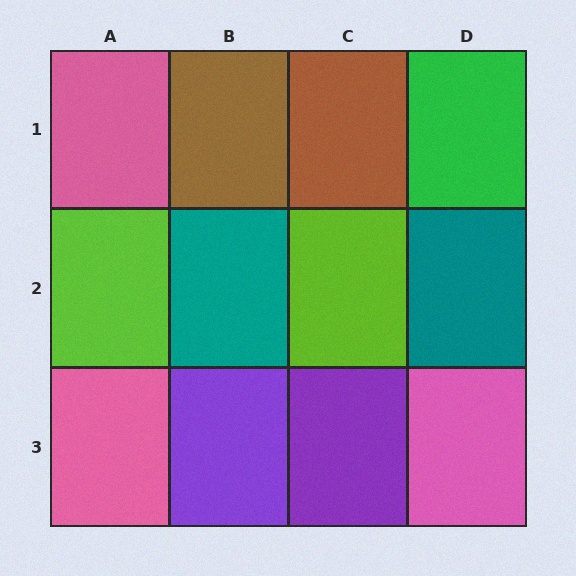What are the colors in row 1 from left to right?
Pink, brown, brown, green.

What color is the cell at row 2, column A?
Lime.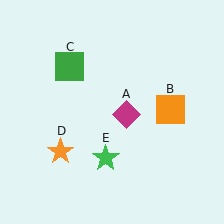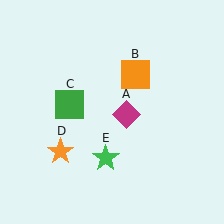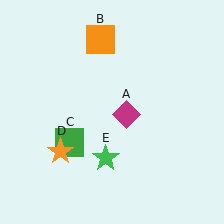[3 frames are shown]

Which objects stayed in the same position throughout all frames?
Magenta diamond (object A) and orange star (object D) and green star (object E) remained stationary.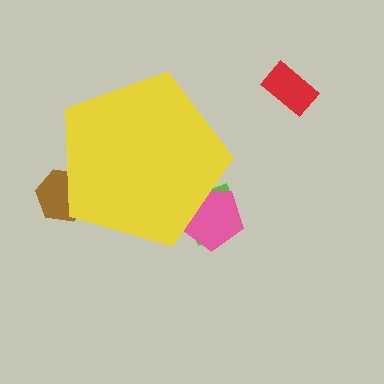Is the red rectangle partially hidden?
No, the red rectangle is fully visible.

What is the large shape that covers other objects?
A yellow pentagon.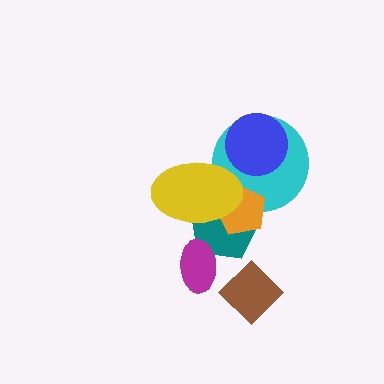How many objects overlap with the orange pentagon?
3 objects overlap with the orange pentagon.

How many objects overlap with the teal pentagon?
4 objects overlap with the teal pentagon.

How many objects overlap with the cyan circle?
4 objects overlap with the cyan circle.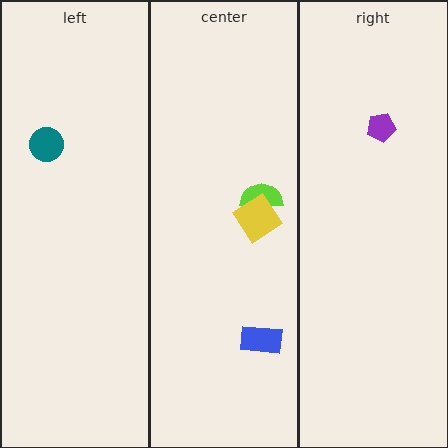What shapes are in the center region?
The blue rectangle, the lime semicircle, the yellow diamond.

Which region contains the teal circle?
The left region.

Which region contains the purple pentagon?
The right region.